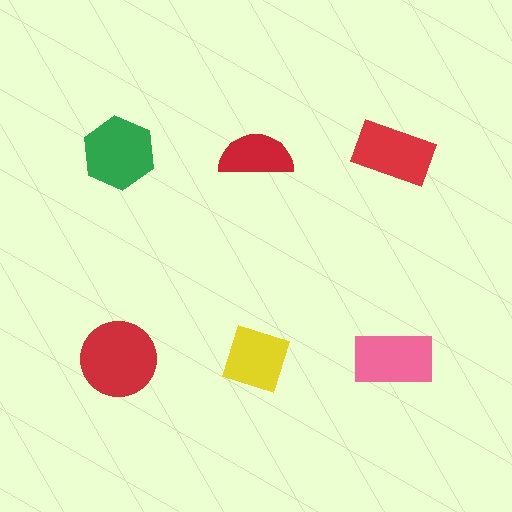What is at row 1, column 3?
A red rectangle.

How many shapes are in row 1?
3 shapes.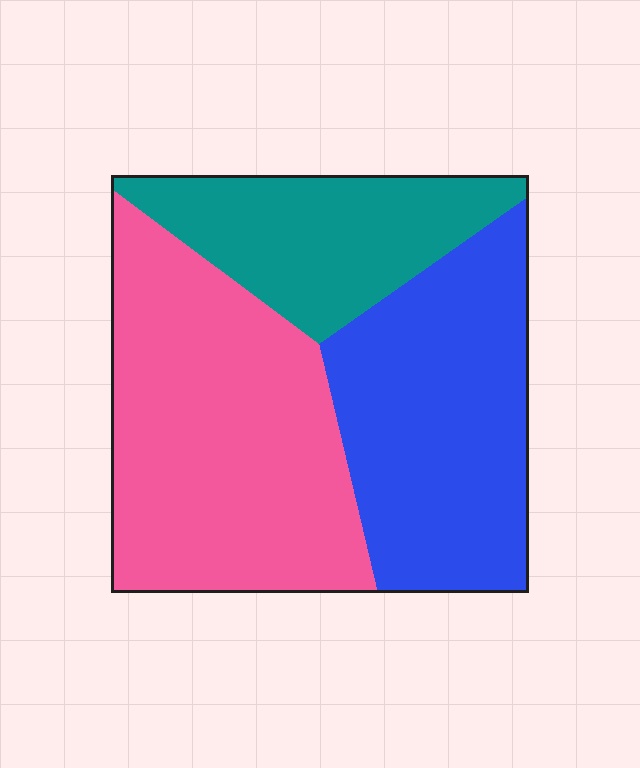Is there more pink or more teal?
Pink.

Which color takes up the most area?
Pink, at roughly 45%.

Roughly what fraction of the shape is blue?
Blue takes up between a third and a half of the shape.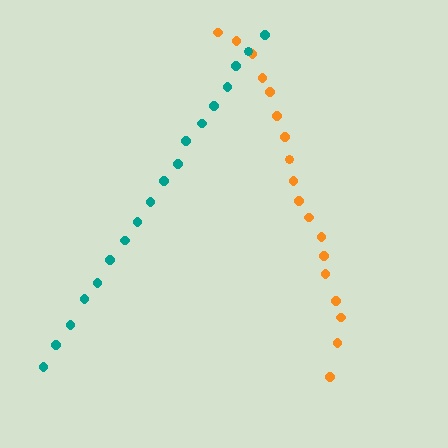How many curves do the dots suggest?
There are 2 distinct paths.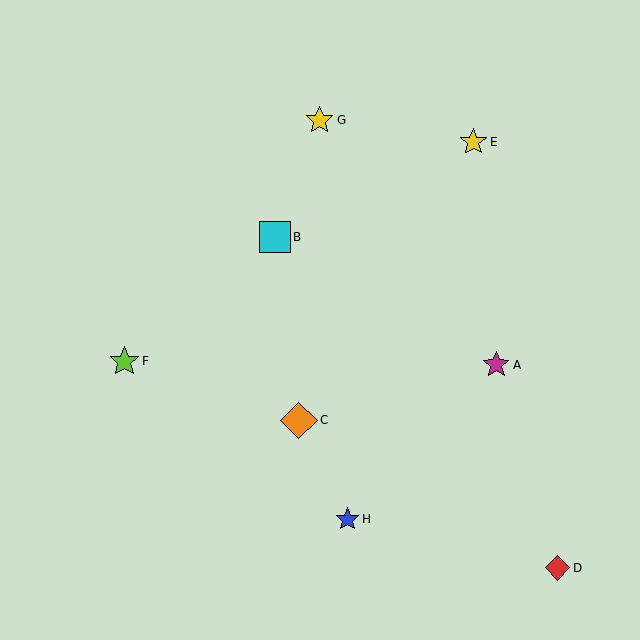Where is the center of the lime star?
The center of the lime star is at (124, 361).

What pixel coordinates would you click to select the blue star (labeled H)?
Click at (347, 519) to select the blue star H.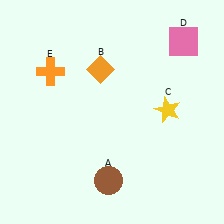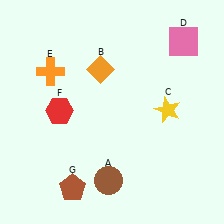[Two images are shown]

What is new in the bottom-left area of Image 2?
A brown pentagon (G) was added in the bottom-left area of Image 2.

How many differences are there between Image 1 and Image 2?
There are 2 differences between the two images.